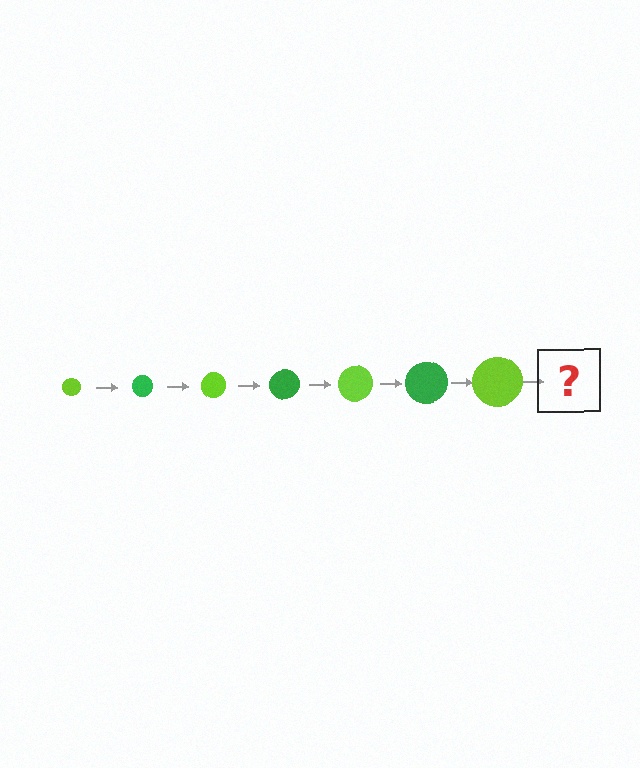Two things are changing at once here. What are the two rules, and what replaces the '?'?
The two rules are that the circle grows larger each step and the color cycles through lime and green. The '?' should be a green circle, larger than the previous one.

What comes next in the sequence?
The next element should be a green circle, larger than the previous one.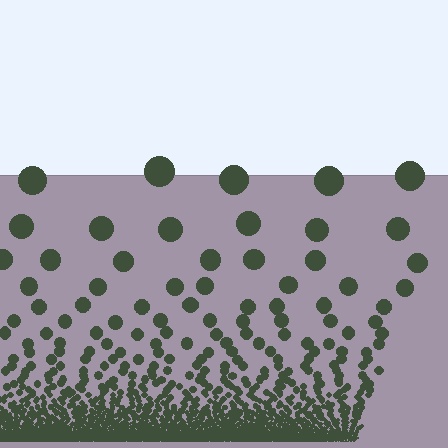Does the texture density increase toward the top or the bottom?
Density increases toward the bottom.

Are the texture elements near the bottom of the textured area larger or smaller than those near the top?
Smaller. The gradient is inverted — elements near the bottom are smaller and denser.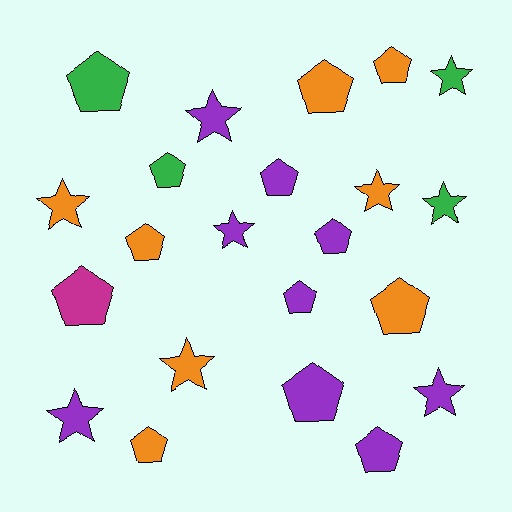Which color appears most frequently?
Purple, with 9 objects.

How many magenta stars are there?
There are no magenta stars.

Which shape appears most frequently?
Pentagon, with 13 objects.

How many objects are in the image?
There are 22 objects.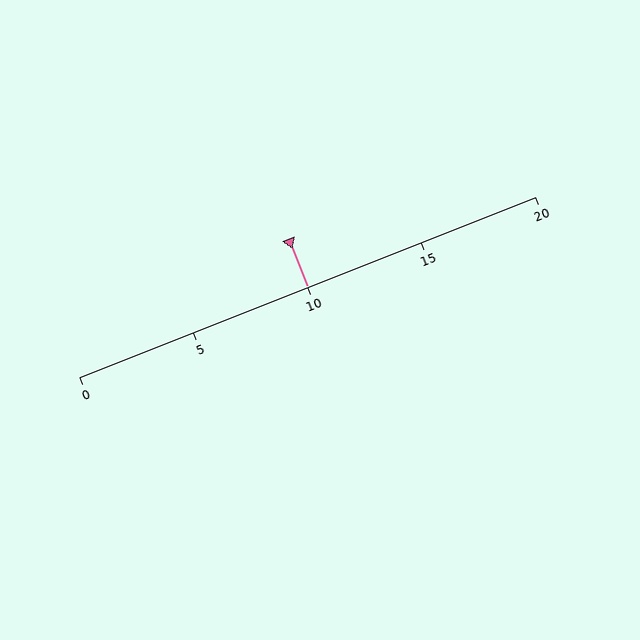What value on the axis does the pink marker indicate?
The marker indicates approximately 10.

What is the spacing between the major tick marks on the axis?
The major ticks are spaced 5 apart.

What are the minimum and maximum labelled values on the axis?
The axis runs from 0 to 20.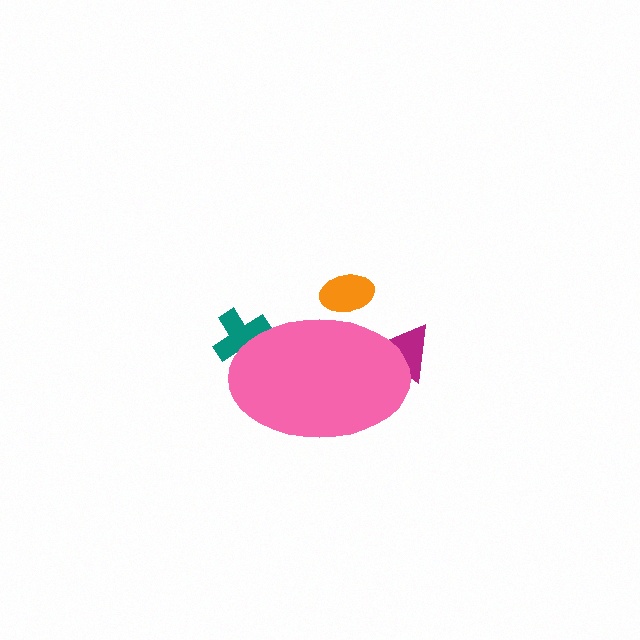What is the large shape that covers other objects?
A pink ellipse.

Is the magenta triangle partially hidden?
Yes, the magenta triangle is partially hidden behind the pink ellipse.